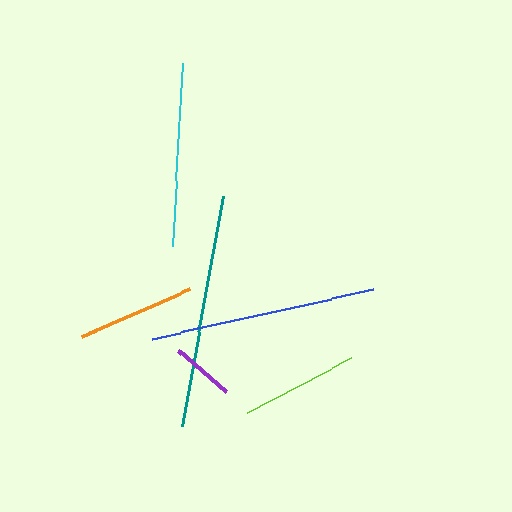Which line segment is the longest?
The teal line is the longest at approximately 233 pixels.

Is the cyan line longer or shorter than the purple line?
The cyan line is longer than the purple line.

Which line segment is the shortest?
The purple line is the shortest at approximately 63 pixels.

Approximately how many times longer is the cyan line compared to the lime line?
The cyan line is approximately 1.6 times the length of the lime line.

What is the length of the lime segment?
The lime segment is approximately 117 pixels long.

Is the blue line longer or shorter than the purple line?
The blue line is longer than the purple line.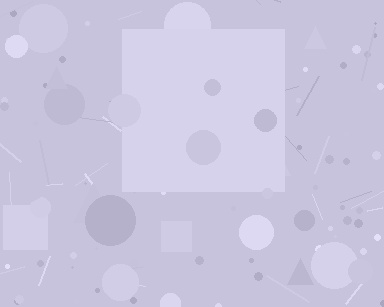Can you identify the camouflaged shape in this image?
The camouflaged shape is a square.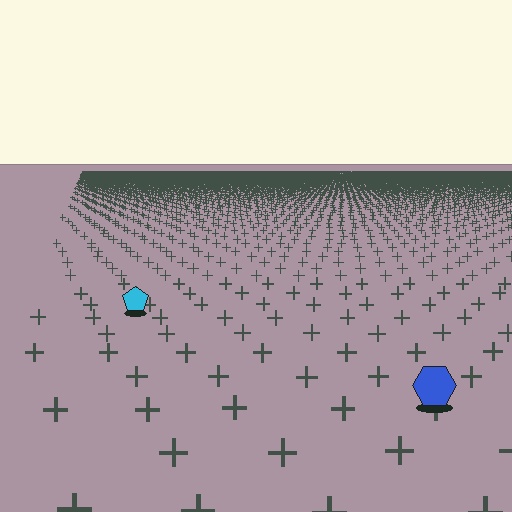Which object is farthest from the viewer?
The cyan pentagon is farthest from the viewer. It appears smaller and the ground texture around it is denser.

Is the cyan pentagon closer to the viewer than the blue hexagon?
No. The blue hexagon is closer — you can tell from the texture gradient: the ground texture is coarser near it.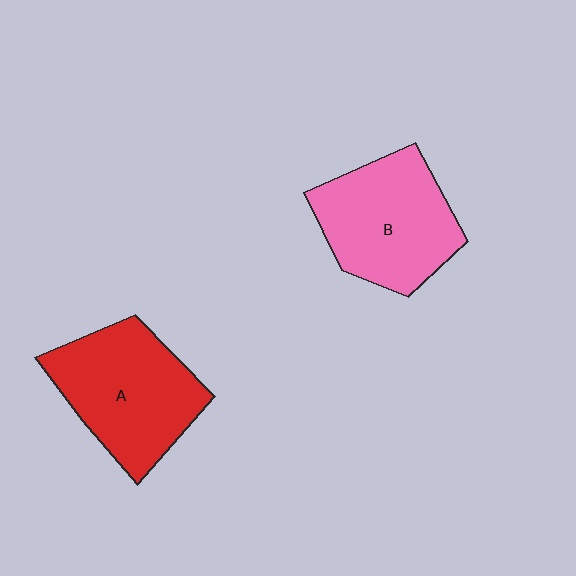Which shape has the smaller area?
Shape B (pink).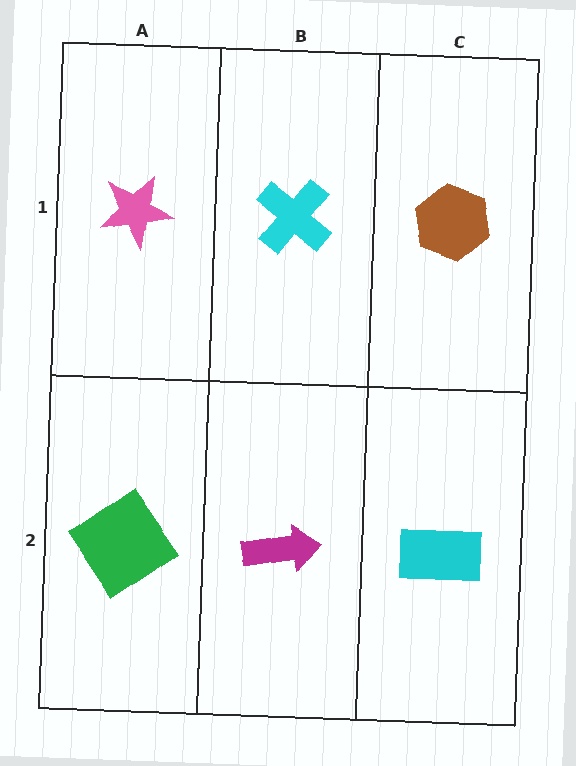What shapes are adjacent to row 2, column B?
A cyan cross (row 1, column B), a green diamond (row 2, column A), a cyan rectangle (row 2, column C).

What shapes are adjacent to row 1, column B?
A magenta arrow (row 2, column B), a pink star (row 1, column A), a brown hexagon (row 1, column C).